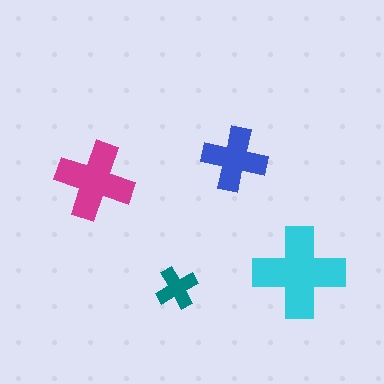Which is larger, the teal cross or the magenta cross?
The magenta one.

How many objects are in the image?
There are 4 objects in the image.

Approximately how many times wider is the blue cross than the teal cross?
About 1.5 times wider.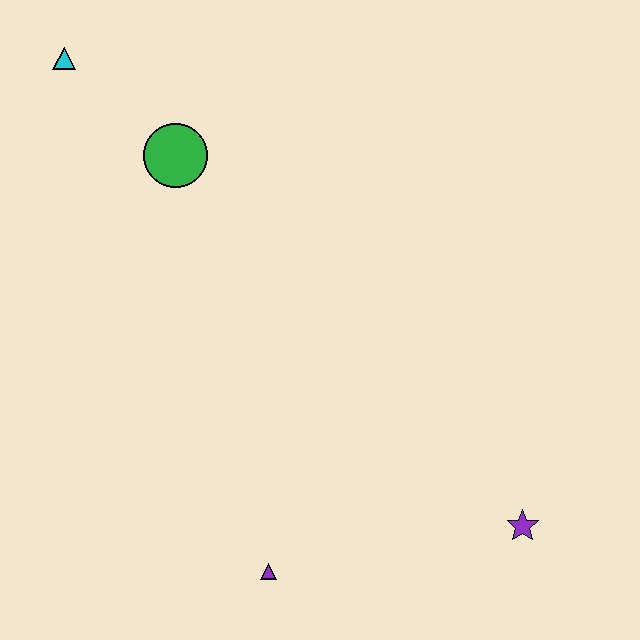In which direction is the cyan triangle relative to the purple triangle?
The cyan triangle is above the purple triangle.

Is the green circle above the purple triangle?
Yes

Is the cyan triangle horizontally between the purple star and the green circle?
No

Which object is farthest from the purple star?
The cyan triangle is farthest from the purple star.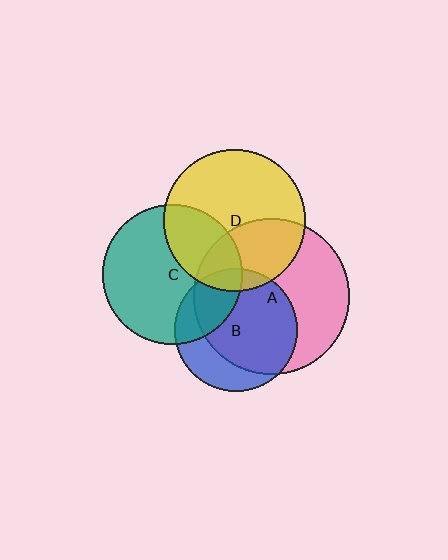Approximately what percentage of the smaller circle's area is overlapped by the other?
Approximately 10%.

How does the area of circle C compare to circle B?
Approximately 1.3 times.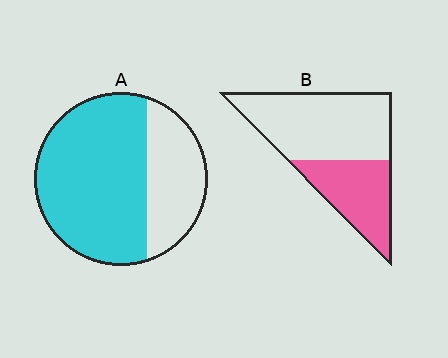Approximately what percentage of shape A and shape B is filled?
A is approximately 70% and B is approximately 35%.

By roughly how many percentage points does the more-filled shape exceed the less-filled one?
By roughly 30 percentage points (A over B).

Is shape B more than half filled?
No.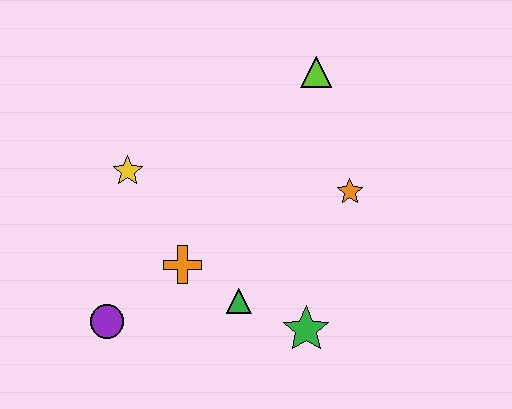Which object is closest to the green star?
The green triangle is closest to the green star.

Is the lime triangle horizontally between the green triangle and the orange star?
Yes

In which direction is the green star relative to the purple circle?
The green star is to the right of the purple circle.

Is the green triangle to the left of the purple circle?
No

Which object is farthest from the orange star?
The purple circle is farthest from the orange star.